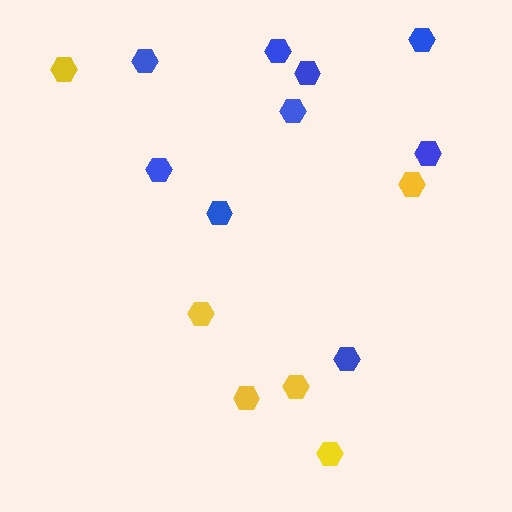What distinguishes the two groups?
There are 2 groups: one group of yellow hexagons (6) and one group of blue hexagons (9).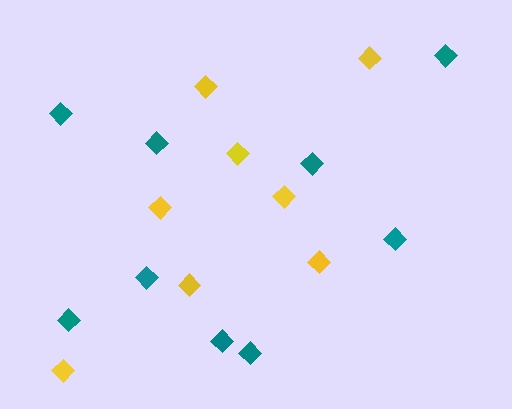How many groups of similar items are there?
There are 2 groups: one group of yellow diamonds (8) and one group of teal diamonds (9).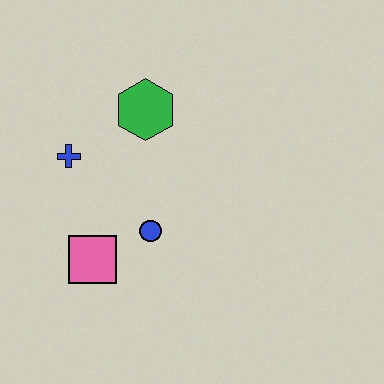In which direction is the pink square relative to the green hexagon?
The pink square is below the green hexagon.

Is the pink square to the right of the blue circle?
No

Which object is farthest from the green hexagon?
The pink square is farthest from the green hexagon.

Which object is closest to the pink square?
The blue circle is closest to the pink square.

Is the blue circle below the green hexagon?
Yes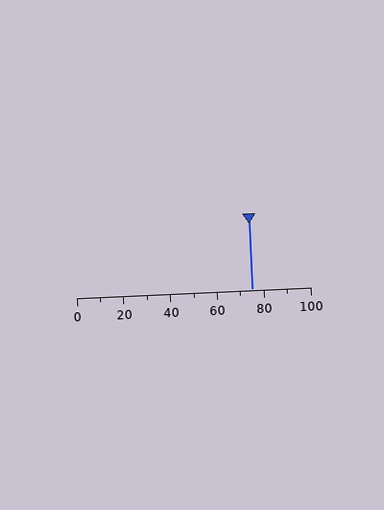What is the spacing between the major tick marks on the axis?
The major ticks are spaced 20 apart.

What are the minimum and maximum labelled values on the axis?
The axis runs from 0 to 100.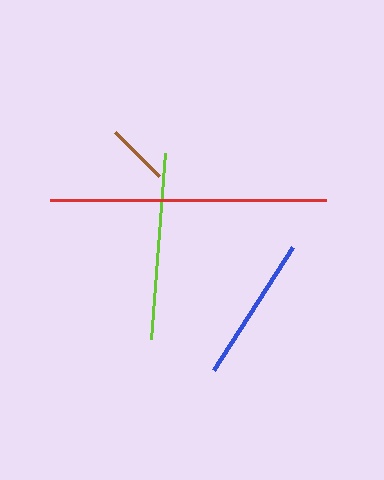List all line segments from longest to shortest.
From longest to shortest: red, lime, blue, brown.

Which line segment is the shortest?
The brown line is the shortest at approximately 62 pixels.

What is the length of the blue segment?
The blue segment is approximately 146 pixels long.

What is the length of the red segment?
The red segment is approximately 276 pixels long.